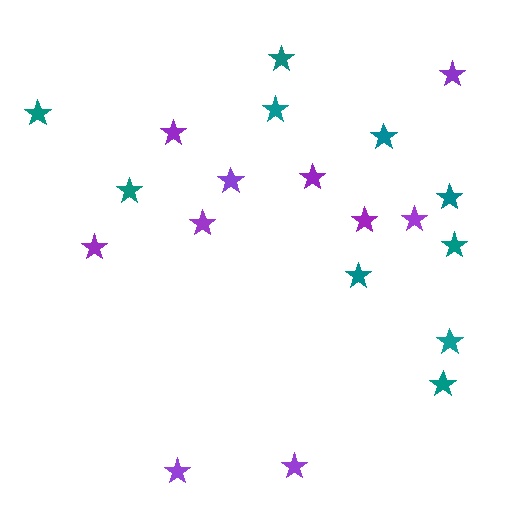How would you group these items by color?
There are 2 groups: one group of purple stars (10) and one group of teal stars (10).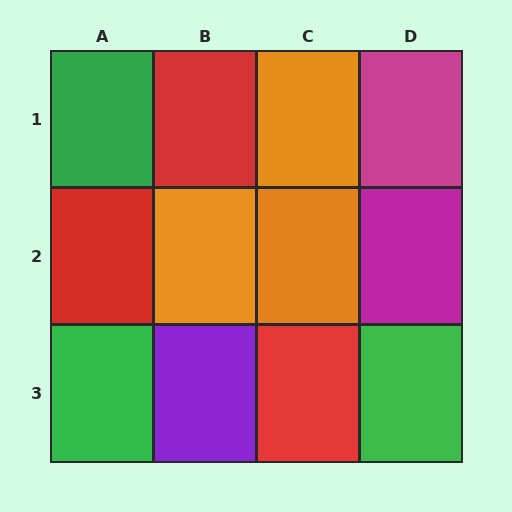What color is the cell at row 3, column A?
Green.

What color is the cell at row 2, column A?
Red.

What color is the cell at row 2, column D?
Magenta.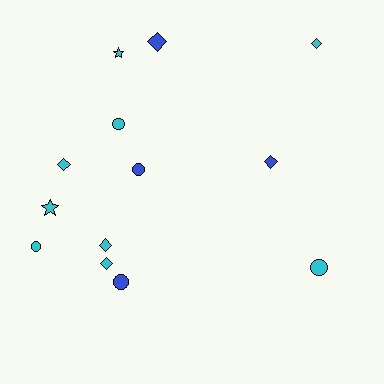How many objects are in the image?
There are 13 objects.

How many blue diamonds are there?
There are 2 blue diamonds.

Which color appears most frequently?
Cyan, with 9 objects.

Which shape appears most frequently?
Diamond, with 6 objects.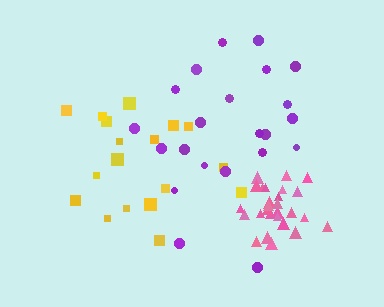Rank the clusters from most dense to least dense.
pink, yellow, purple.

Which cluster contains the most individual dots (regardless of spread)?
Pink (27).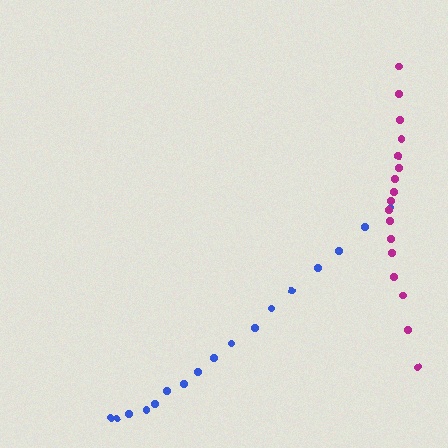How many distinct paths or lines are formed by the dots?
There are 2 distinct paths.